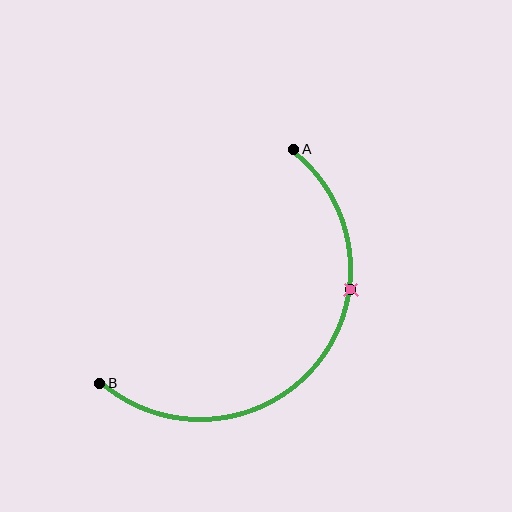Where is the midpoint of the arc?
The arc midpoint is the point on the curve farthest from the straight line joining A and B. It sits below and to the right of that line.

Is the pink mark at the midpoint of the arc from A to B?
No. The pink mark lies on the arc but is closer to endpoint A. The arc midpoint would be at the point on the curve equidistant along the arc from both A and B.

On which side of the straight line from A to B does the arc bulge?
The arc bulges below and to the right of the straight line connecting A and B.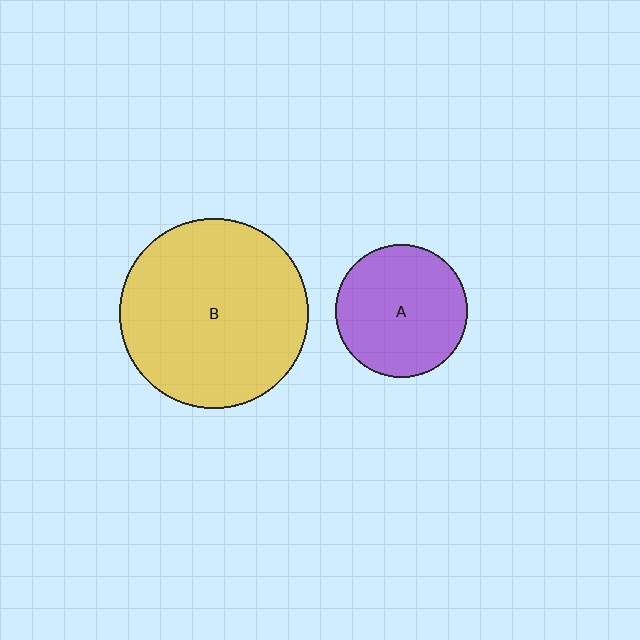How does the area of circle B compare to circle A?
Approximately 2.1 times.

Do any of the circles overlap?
No, none of the circles overlap.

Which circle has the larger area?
Circle B (yellow).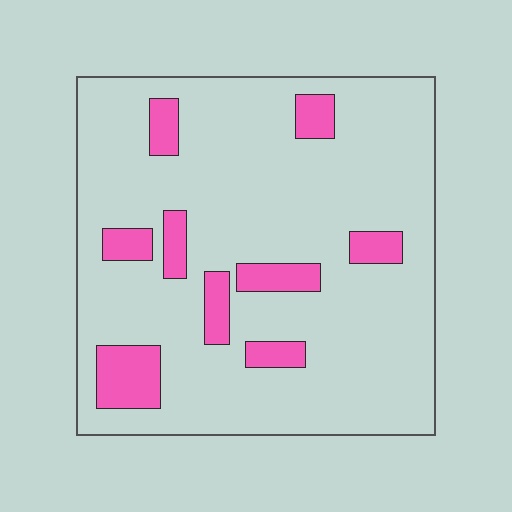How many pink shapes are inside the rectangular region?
9.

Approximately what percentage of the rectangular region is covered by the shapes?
Approximately 15%.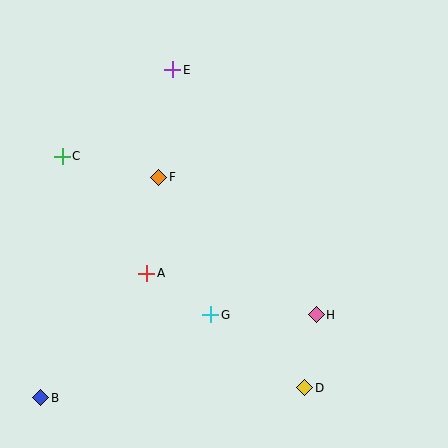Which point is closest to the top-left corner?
Point C is closest to the top-left corner.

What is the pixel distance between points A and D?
The distance between A and D is 195 pixels.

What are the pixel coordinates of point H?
Point H is at (316, 315).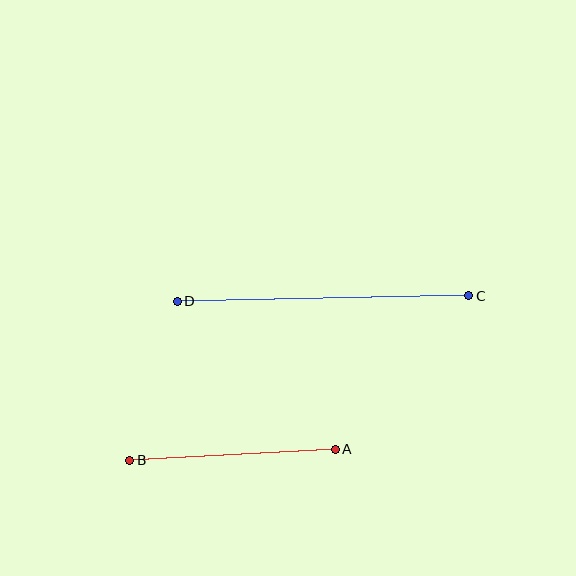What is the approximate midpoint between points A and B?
The midpoint is at approximately (233, 455) pixels.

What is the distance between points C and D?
The distance is approximately 292 pixels.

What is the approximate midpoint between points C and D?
The midpoint is at approximately (323, 299) pixels.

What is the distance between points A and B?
The distance is approximately 206 pixels.